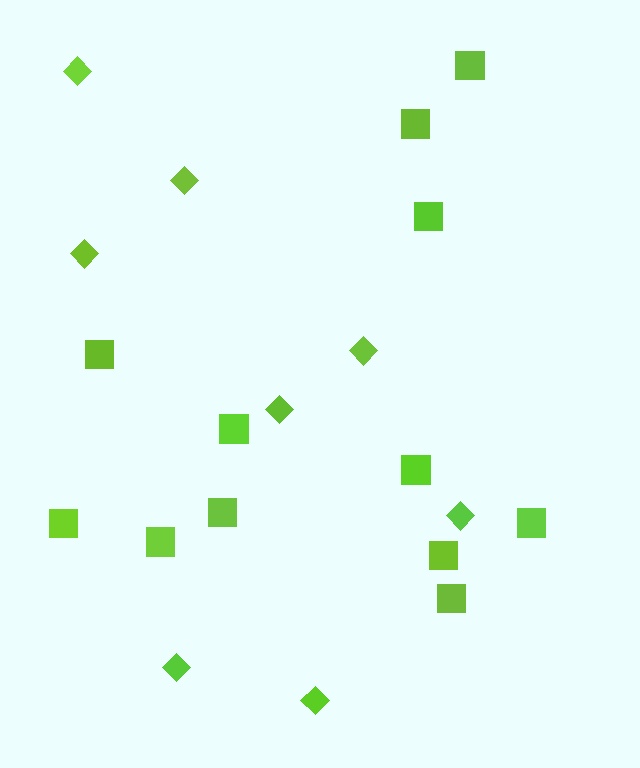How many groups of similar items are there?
There are 2 groups: one group of squares (12) and one group of diamonds (8).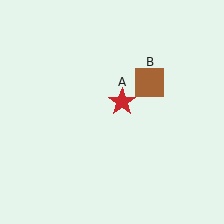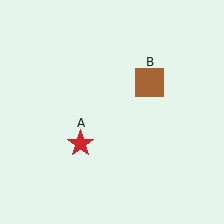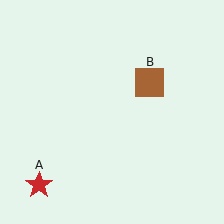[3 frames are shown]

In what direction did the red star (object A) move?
The red star (object A) moved down and to the left.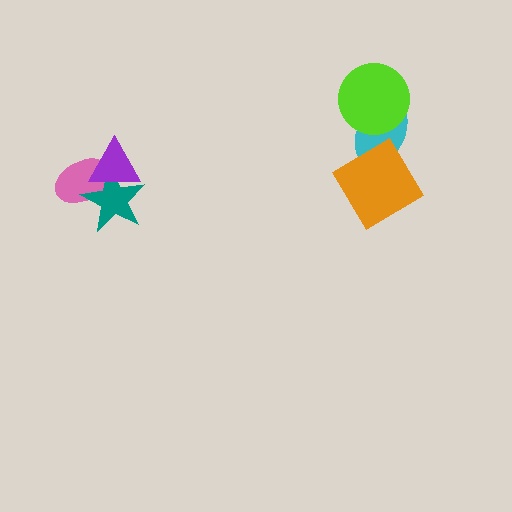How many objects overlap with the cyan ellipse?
2 objects overlap with the cyan ellipse.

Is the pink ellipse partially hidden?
Yes, it is partially covered by another shape.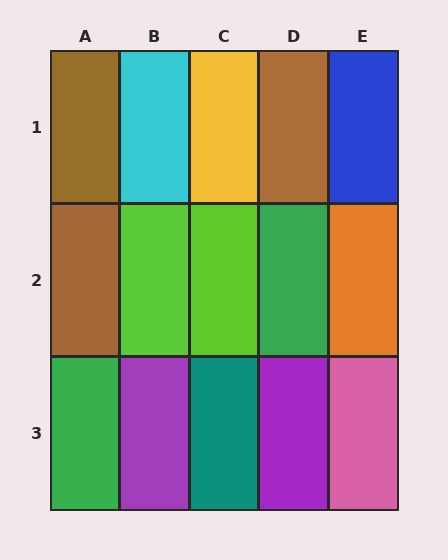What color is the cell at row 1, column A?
Brown.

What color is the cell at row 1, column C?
Yellow.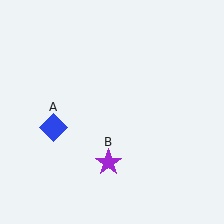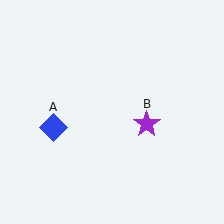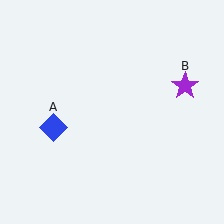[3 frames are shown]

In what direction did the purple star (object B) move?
The purple star (object B) moved up and to the right.